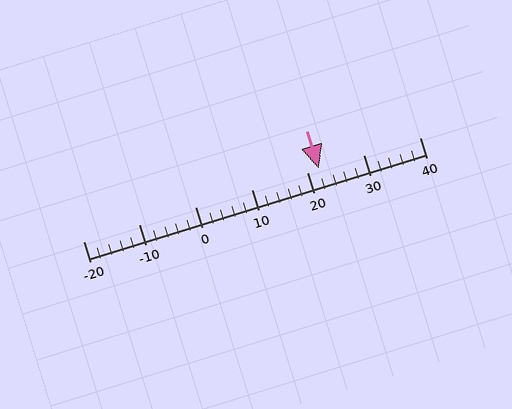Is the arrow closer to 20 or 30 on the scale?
The arrow is closer to 20.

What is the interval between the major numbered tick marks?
The major tick marks are spaced 10 units apart.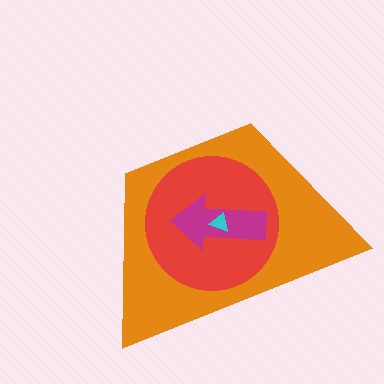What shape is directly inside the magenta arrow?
The cyan triangle.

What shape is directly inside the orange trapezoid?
The red circle.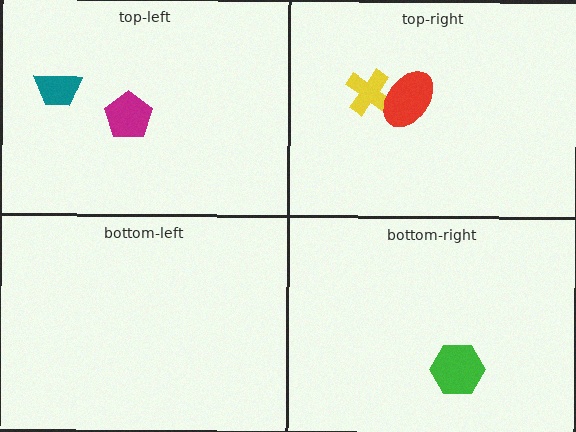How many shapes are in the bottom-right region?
1.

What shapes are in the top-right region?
The yellow cross, the red ellipse.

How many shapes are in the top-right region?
2.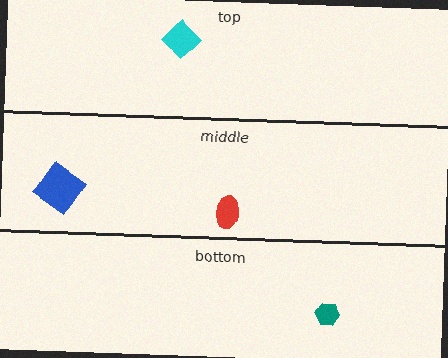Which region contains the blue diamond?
The middle region.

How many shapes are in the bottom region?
1.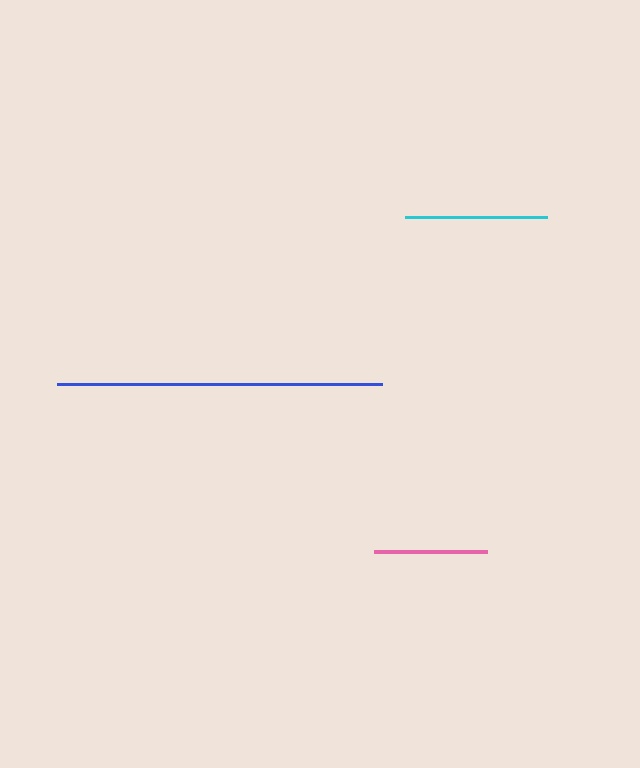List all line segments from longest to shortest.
From longest to shortest: blue, cyan, pink.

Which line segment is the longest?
The blue line is the longest at approximately 325 pixels.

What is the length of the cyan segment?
The cyan segment is approximately 142 pixels long.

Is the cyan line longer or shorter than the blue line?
The blue line is longer than the cyan line.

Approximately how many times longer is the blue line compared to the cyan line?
The blue line is approximately 2.3 times the length of the cyan line.